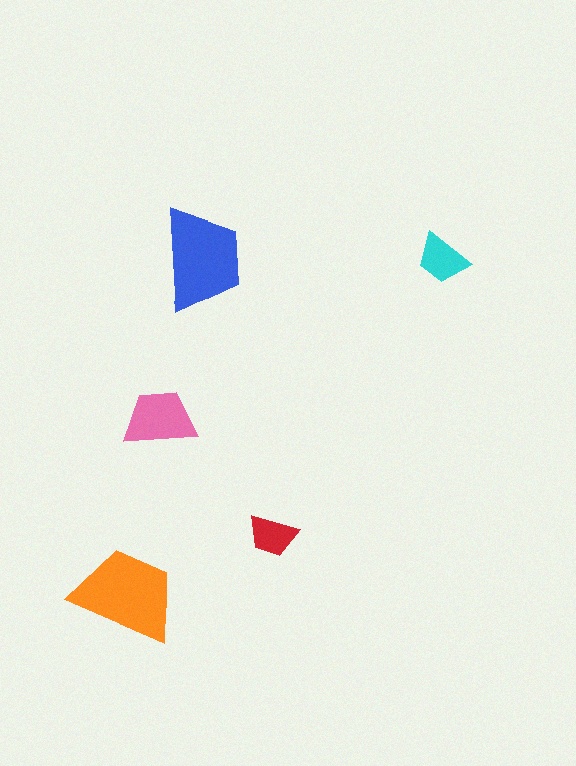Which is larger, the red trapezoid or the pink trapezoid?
The pink one.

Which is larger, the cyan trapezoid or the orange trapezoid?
The orange one.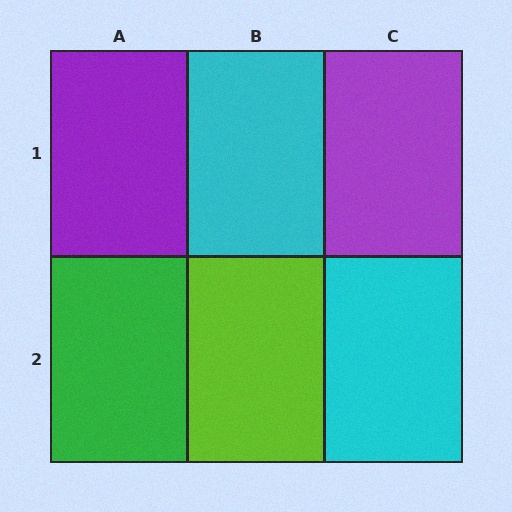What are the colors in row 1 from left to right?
Purple, cyan, purple.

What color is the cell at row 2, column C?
Cyan.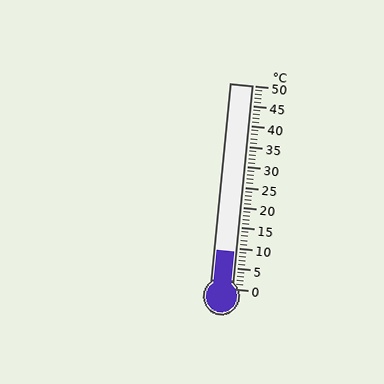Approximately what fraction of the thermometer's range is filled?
The thermometer is filled to approximately 20% of its range.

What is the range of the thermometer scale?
The thermometer scale ranges from 0°C to 50°C.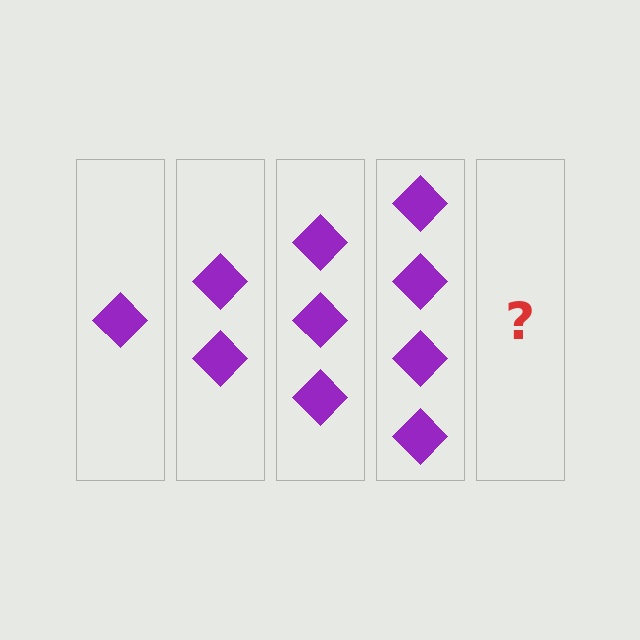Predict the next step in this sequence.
The next step is 5 diamonds.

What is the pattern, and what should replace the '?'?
The pattern is that each step adds one more diamond. The '?' should be 5 diamonds.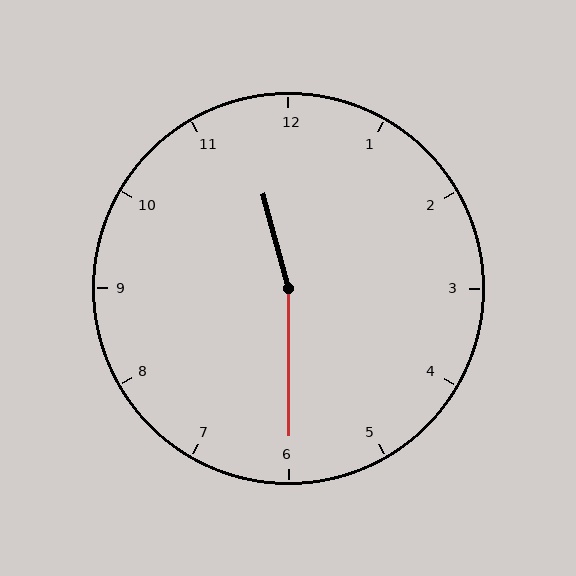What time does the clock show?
11:30.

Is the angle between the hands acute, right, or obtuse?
It is obtuse.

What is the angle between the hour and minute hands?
Approximately 165 degrees.